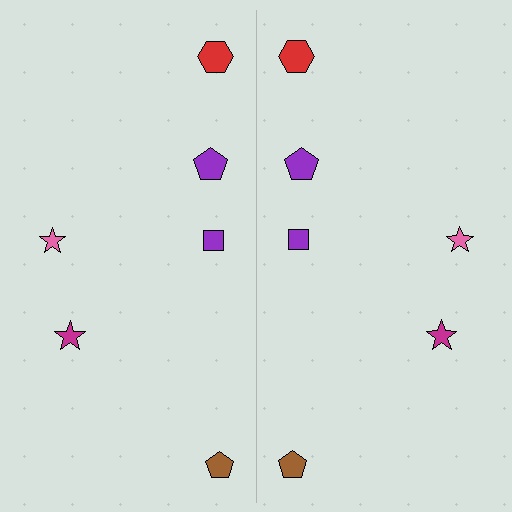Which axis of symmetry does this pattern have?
The pattern has a vertical axis of symmetry running through the center of the image.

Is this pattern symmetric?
Yes, this pattern has bilateral (reflection) symmetry.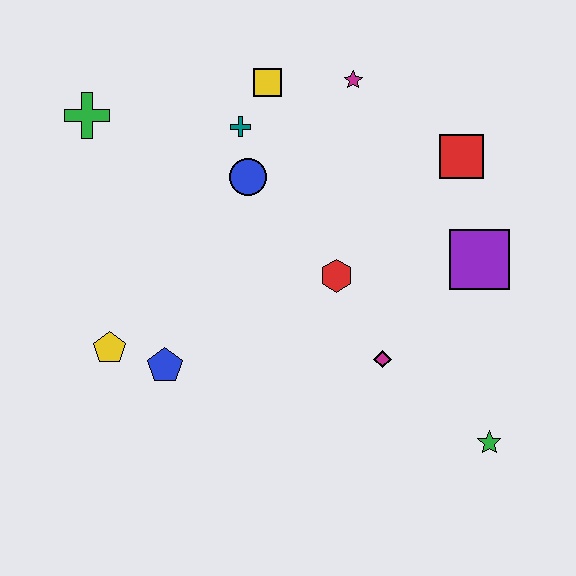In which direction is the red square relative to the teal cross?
The red square is to the right of the teal cross.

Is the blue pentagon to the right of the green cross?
Yes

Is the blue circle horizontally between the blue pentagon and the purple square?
Yes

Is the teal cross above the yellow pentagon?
Yes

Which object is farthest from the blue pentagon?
The red square is farthest from the blue pentagon.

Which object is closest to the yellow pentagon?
The blue pentagon is closest to the yellow pentagon.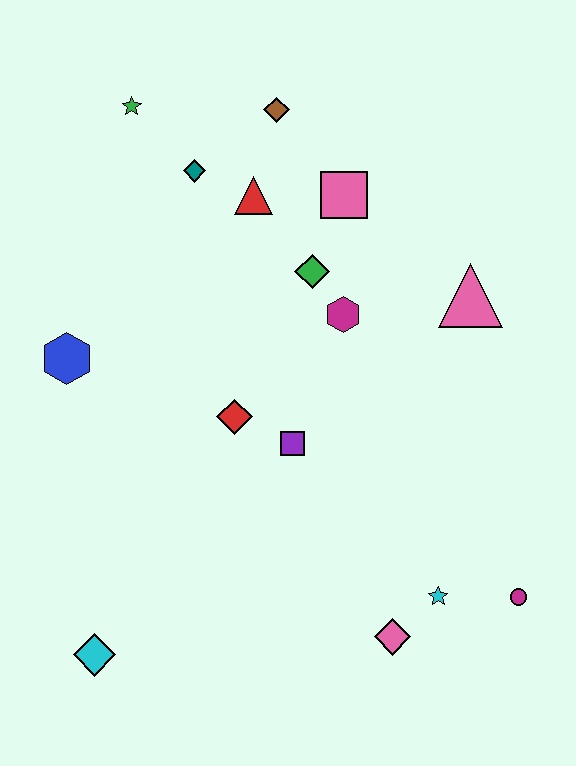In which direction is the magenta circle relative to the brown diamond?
The magenta circle is below the brown diamond.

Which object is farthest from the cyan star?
The green star is farthest from the cyan star.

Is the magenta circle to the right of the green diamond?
Yes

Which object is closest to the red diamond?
The purple square is closest to the red diamond.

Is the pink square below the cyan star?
No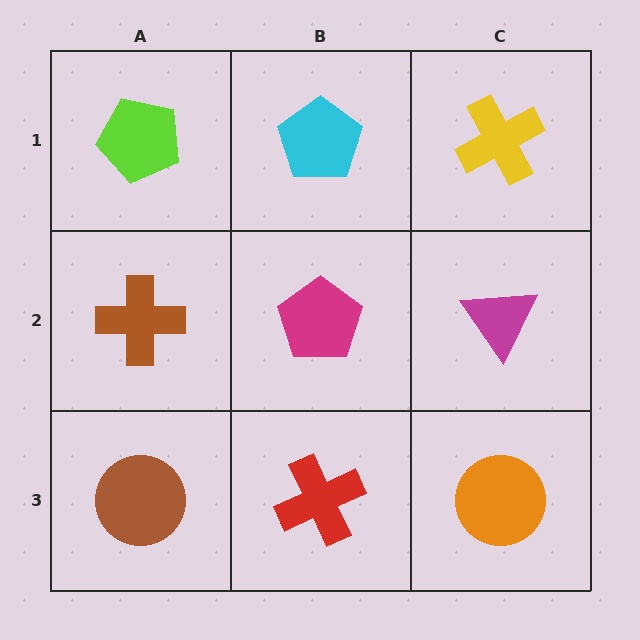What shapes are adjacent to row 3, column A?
A brown cross (row 2, column A), a red cross (row 3, column B).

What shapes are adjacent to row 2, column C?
A yellow cross (row 1, column C), an orange circle (row 3, column C), a magenta pentagon (row 2, column B).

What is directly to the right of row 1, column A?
A cyan pentagon.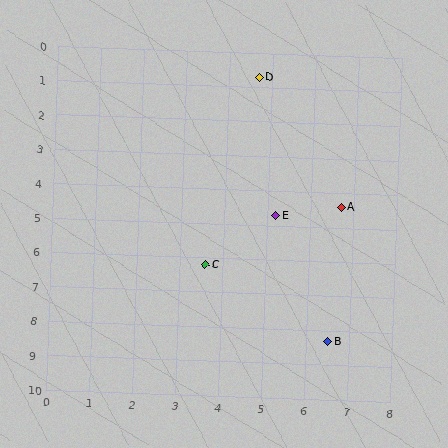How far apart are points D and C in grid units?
Points D and C are about 5.6 grid units apart.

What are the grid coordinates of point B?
Point B is at approximately (6.5, 8.3).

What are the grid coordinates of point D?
Point D is at approximately (4.7, 0.7).